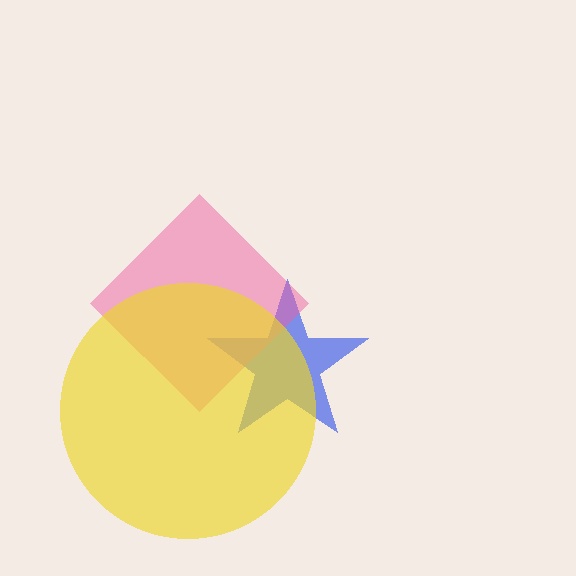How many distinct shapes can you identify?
There are 3 distinct shapes: a blue star, a pink diamond, a yellow circle.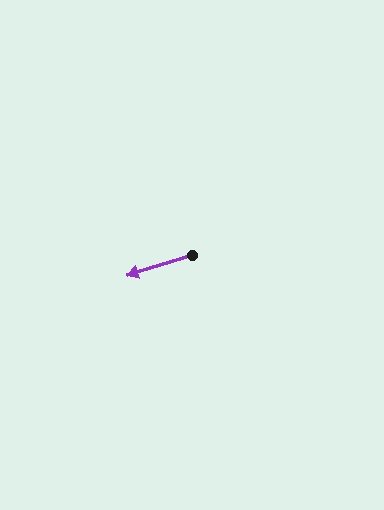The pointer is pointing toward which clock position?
Roughly 8 o'clock.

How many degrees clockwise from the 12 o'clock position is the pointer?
Approximately 253 degrees.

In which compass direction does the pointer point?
West.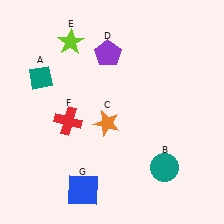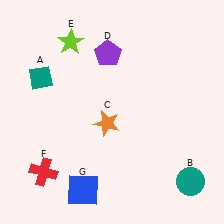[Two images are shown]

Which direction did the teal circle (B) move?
The teal circle (B) moved right.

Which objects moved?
The objects that moved are: the teal circle (B), the red cross (F).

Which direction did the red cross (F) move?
The red cross (F) moved down.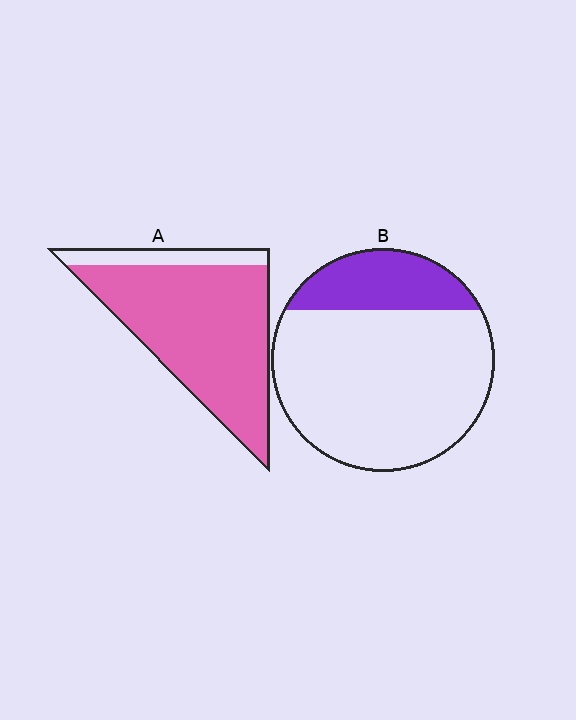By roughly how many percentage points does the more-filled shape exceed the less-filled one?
By roughly 65 percentage points (A over B).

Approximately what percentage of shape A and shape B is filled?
A is approximately 85% and B is approximately 25%.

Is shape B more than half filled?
No.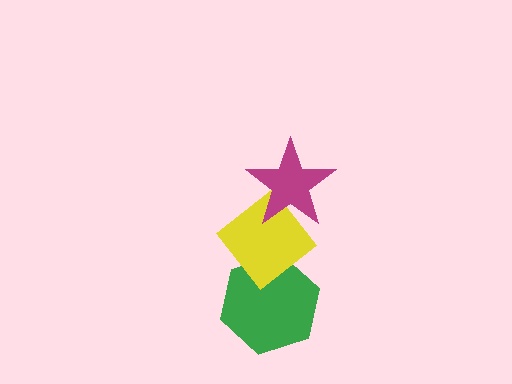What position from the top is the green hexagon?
The green hexagon is 3rd from the top.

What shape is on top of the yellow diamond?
The magenta star is on top of the yellow diamond.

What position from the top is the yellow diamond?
The yellow diamond is 2nd from the top.